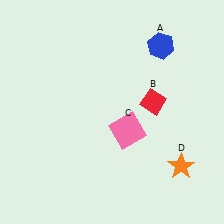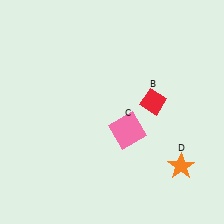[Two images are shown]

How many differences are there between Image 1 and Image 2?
There is 1 difference between the two images.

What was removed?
The blue hexagon (A) was removed in Image 2.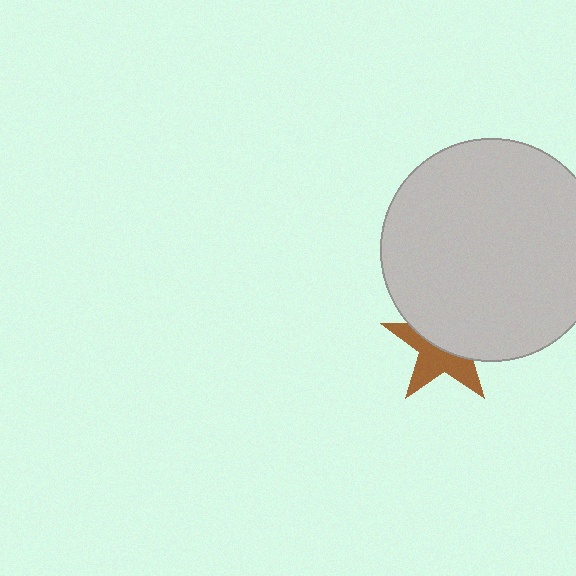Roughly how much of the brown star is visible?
About half of it is visible (roughly 48%).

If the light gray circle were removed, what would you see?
You would see the complete brown star.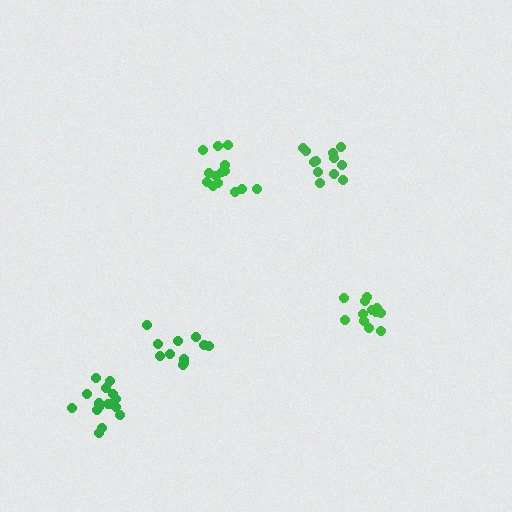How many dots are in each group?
Group 1: 11 dots, Group 2: 12 dots, Group 3: 14 dots, Group 4: 16 dots, Group 5: 12 dots (65 total).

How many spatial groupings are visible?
There are 5 spatial groupings.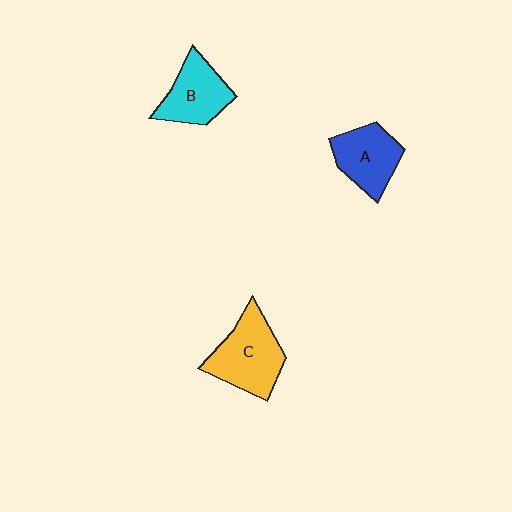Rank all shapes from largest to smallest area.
From largest to smallest: C (yellow), A (blue), B (cyan).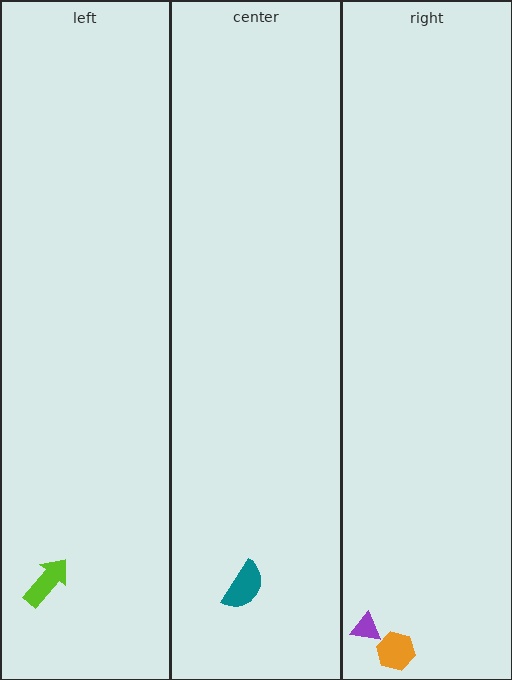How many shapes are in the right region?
2.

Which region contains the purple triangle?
The right region.